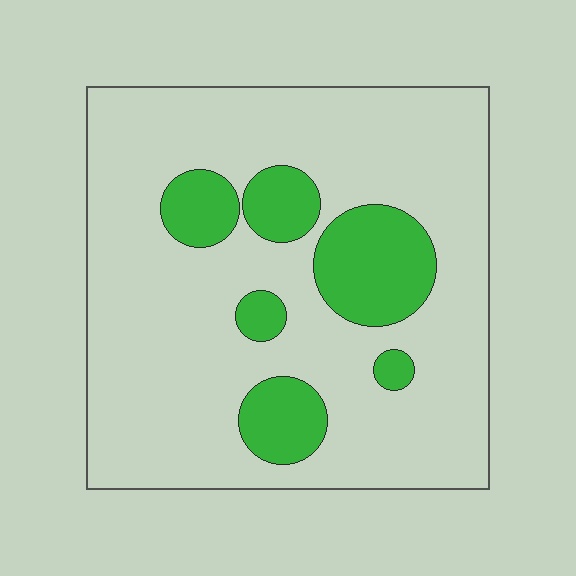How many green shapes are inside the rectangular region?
6.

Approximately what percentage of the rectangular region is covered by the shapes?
Approximately 20%.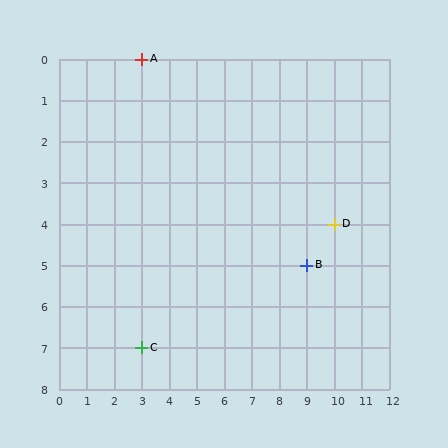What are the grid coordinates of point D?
Point D is at grid coordinates (10, 4).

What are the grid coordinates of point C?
Point C is at grid coordinates (3, 7).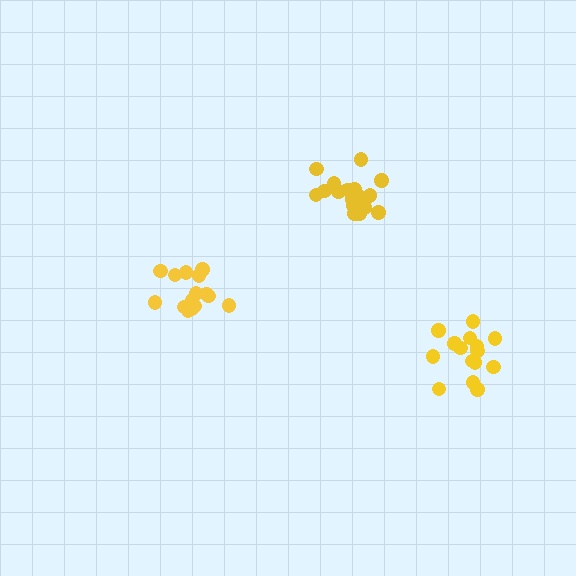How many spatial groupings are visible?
There are 3 spatial groupings.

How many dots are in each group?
Group 1: 15 dots, Group 2: 17 dots, Group 3: 15 dots (47 total).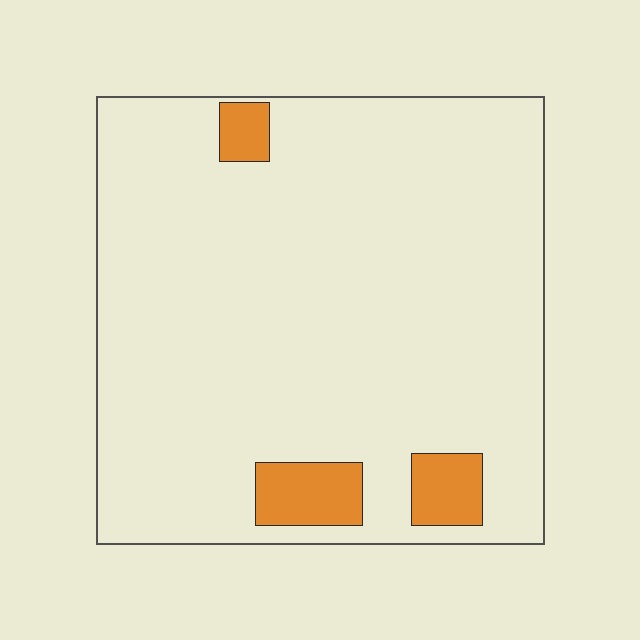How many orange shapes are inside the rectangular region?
3.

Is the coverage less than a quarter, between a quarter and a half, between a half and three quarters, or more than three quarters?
Less than a quarter.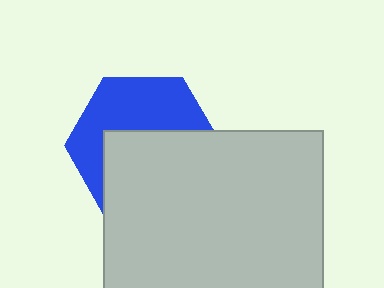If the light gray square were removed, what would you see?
You would see the complete blue hexagon.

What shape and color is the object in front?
The object in front is a light gray square.